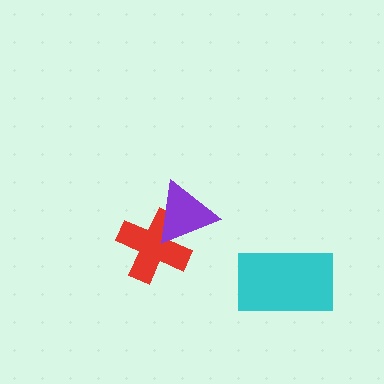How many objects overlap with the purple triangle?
1 object overlaps with the purple triangle.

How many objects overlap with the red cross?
1 object overlaps with the red cross.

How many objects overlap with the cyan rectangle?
0 objects overlap with the cyan rectangle.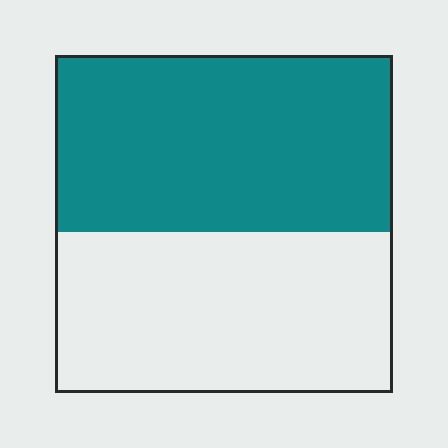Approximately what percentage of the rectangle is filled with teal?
Approximately 50%.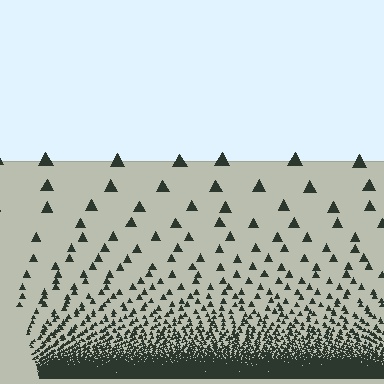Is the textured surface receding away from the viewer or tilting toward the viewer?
The surface appears to tilt toward the viewer. Texture elements get larger and sparser toward the top.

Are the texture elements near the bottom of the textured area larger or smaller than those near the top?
Smaller. The gradient is inverted — elements near the bottom are smaller and denser.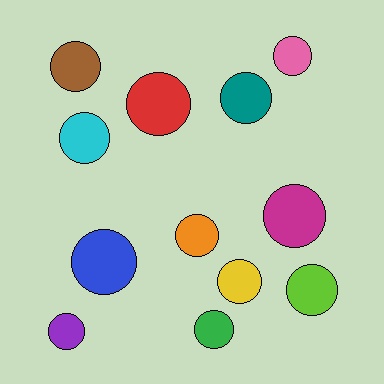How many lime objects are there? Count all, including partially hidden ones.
There is 1 lime object.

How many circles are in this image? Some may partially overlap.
There are 12 circles.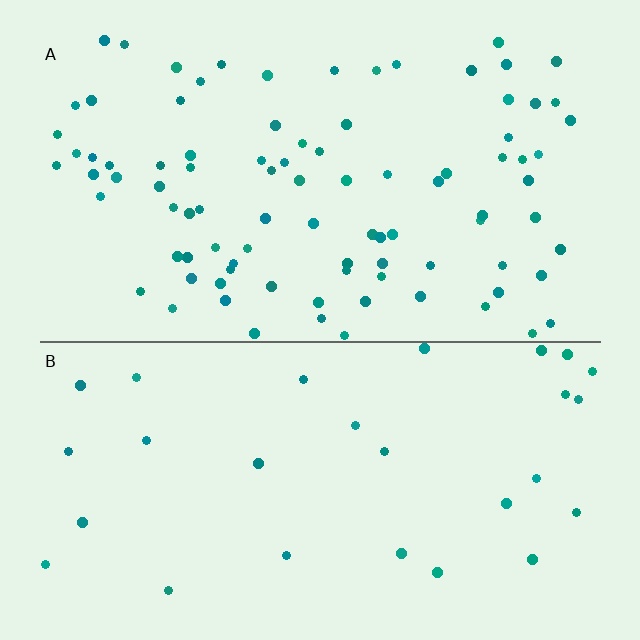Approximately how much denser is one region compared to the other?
Approximately 3.2× — region A over region B.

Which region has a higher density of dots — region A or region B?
A (the top).